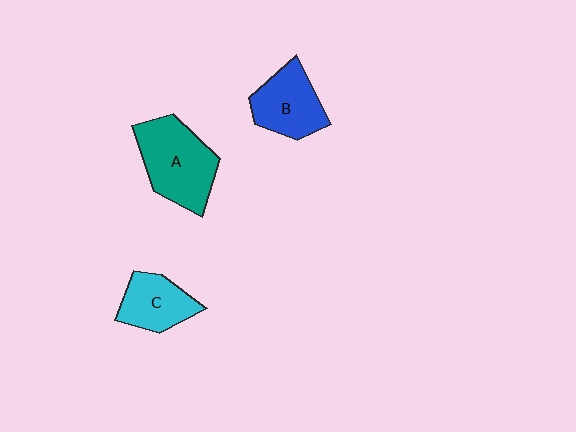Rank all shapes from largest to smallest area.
From largest to smallest: A (teal), B (blue), C (cyan).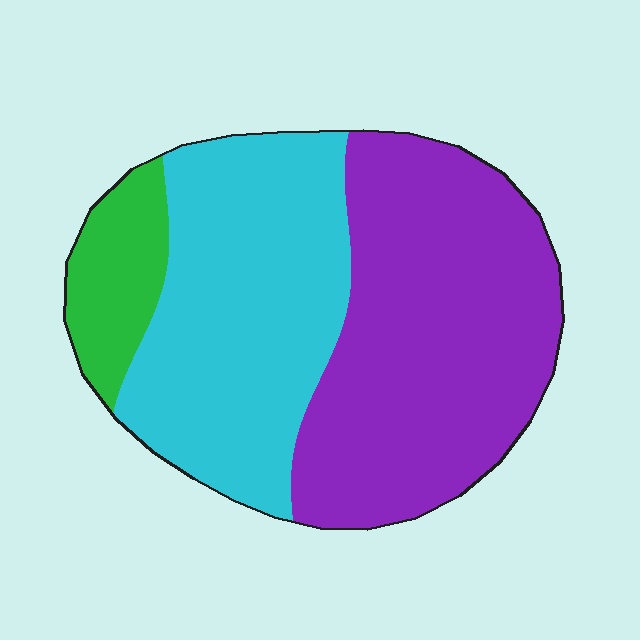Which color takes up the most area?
Purple, at roughly 50%.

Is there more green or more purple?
Purple.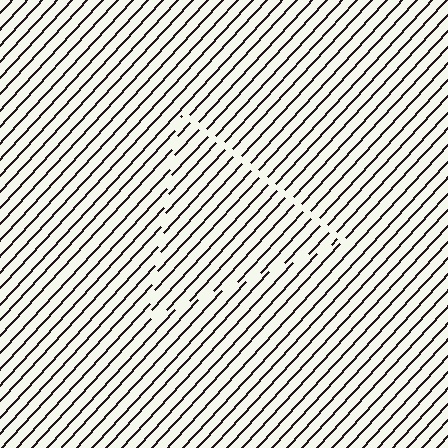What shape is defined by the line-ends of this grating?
An illusory triangle. The interior of the shape contains the same grating, shifted by half a period — the contour is defined by the phase discontinuity where line-ends from the inner and outer gratings abut.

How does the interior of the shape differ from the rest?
The interior of the shape contains the same grating, shifted by half a period — the contour is defined by the phase discontinuity where line-ends from the inner and outer gratings abut.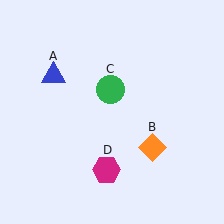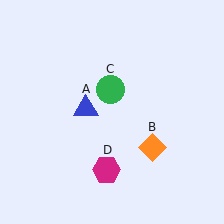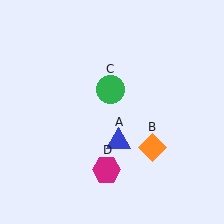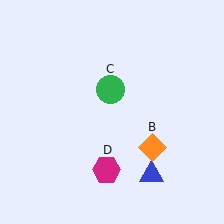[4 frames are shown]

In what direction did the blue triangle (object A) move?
The blue triangle (object A) moved down and to the right.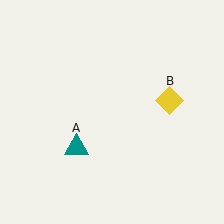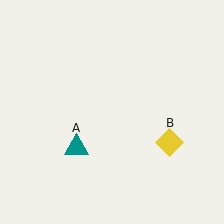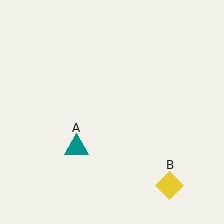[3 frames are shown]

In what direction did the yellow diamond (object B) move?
The yellow diamond (object B) moved down.